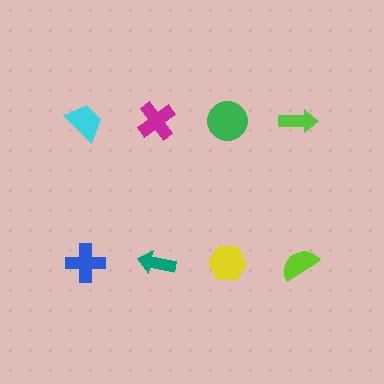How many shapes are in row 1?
4 shapes.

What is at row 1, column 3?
A green circle.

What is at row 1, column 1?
A cyan trapezoid.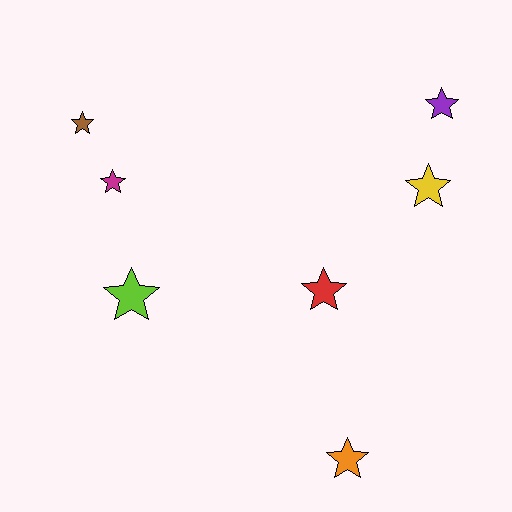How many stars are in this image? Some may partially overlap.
There are 7 stars.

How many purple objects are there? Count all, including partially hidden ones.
There is 1 purple object.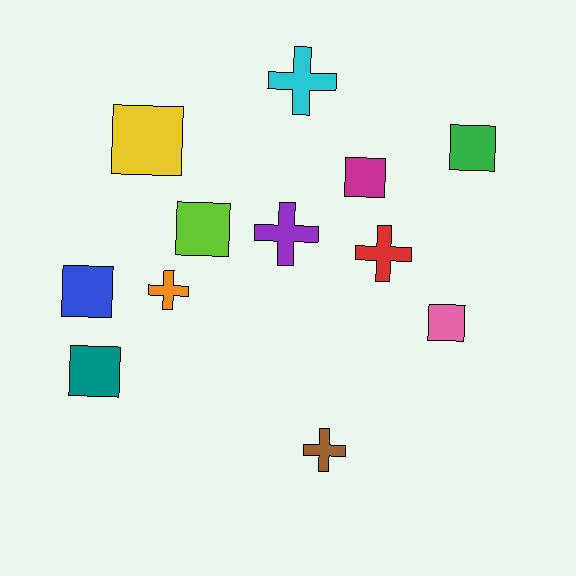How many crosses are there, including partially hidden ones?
There are 5 crosses.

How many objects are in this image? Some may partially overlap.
There are 12 objects.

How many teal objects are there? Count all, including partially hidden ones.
There is 1 teal object.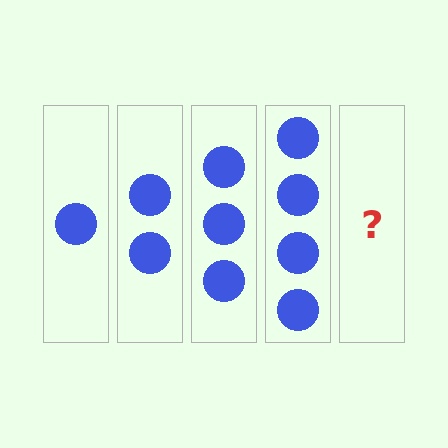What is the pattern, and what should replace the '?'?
The pattern is that each step adds one more circle. The '?' should be 5 circles.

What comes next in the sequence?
The next element should be 5 circles.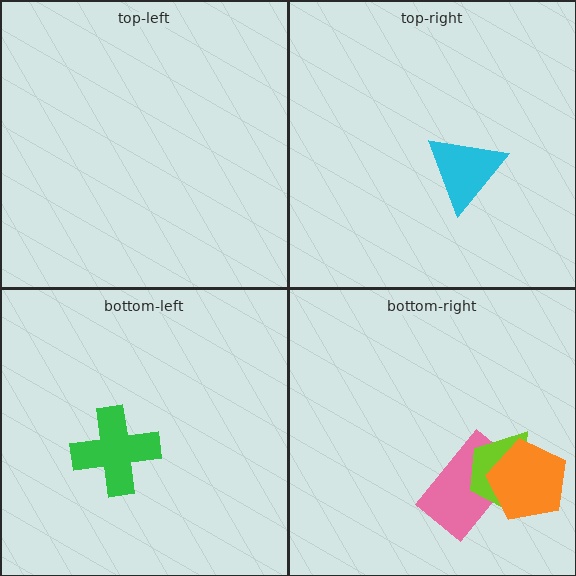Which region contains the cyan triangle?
The top-right region.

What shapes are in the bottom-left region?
The green cross.